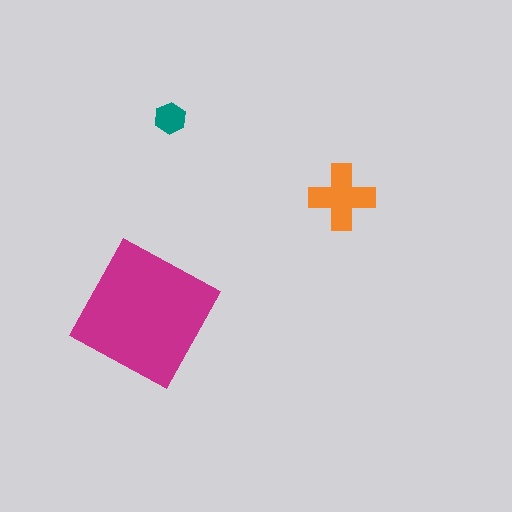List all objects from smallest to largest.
The teal hexagon, the orange cross, the magenta square.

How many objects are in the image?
There are 3 objects in the image.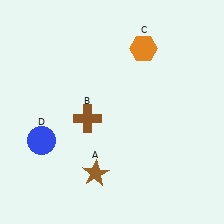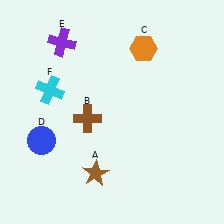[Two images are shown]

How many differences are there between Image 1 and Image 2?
There are 2 differences between the two images.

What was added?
A purple cross (E), a cyan cross (F) were added in Image 2.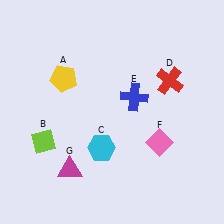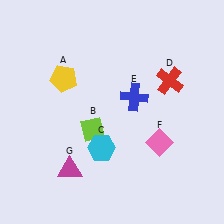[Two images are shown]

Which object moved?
The lime diamond (B) moved right.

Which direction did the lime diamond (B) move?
The lime diamond (B) moved right.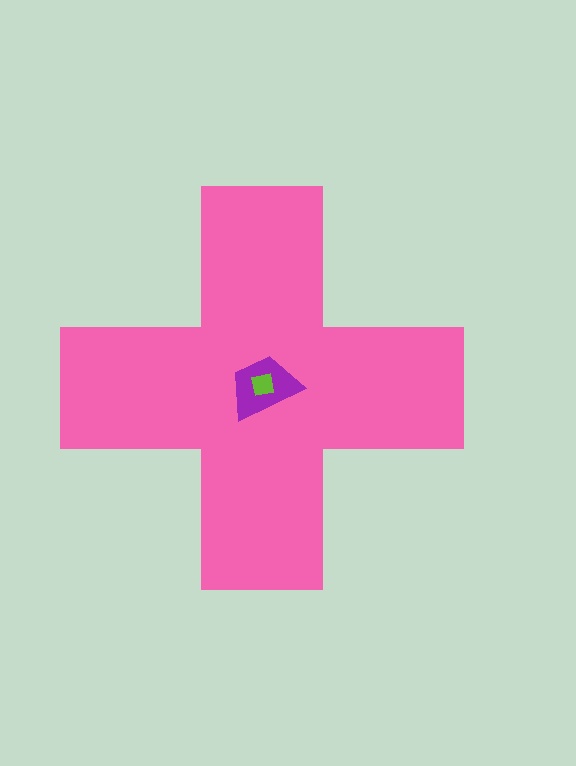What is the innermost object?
The lime square.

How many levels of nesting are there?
3.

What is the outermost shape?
The pink cross.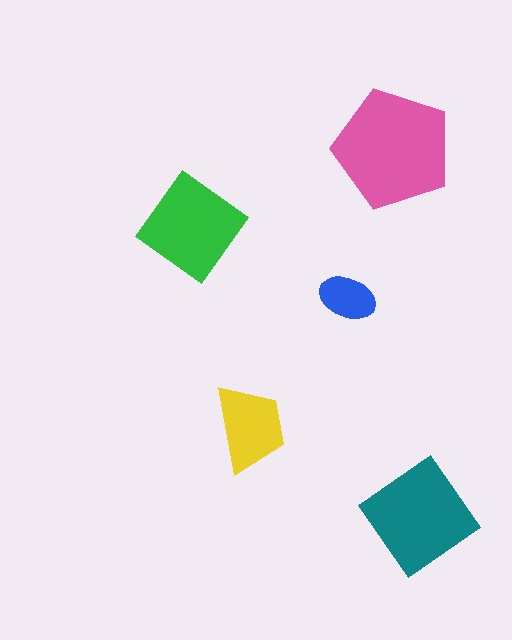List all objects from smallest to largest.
The blue ellipse, the yellow trapezoid, the green diamond, the teal diamond, the pink pentagon.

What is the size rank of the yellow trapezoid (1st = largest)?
4th.